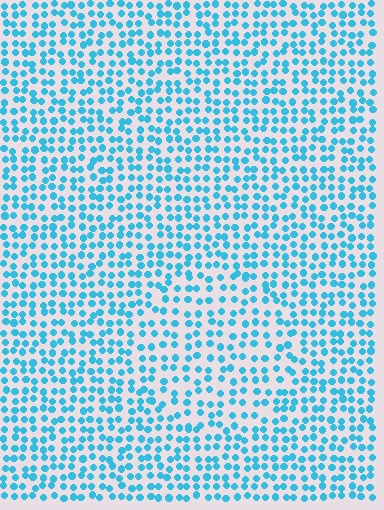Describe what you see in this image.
The image contains small cyan elements arranged at two different densities. A circle-shaped region is visible where the elements are less densely packed than the surrounding area.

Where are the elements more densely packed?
The elements are more densely packed outside the circle boundary.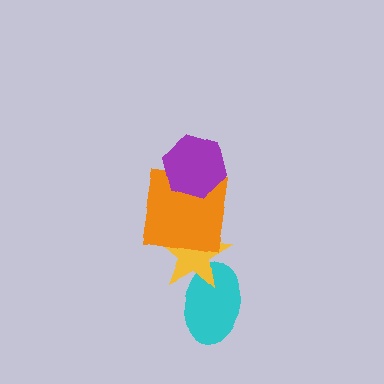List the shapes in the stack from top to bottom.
From top to bottom: the purple hexagon, the orange square, the yellow star, the cyan ellipse.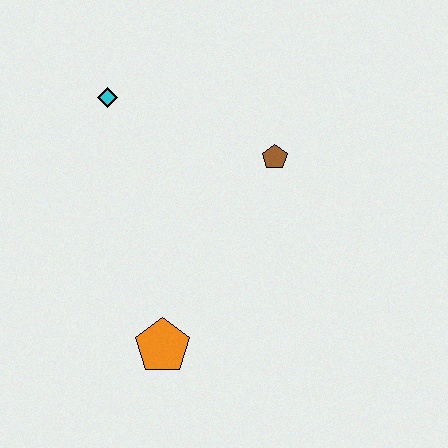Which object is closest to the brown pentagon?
The cyan diamond is closest to the brown pentagon.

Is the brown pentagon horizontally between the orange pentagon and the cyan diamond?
No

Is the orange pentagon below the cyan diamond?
Yes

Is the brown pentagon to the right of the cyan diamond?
Yes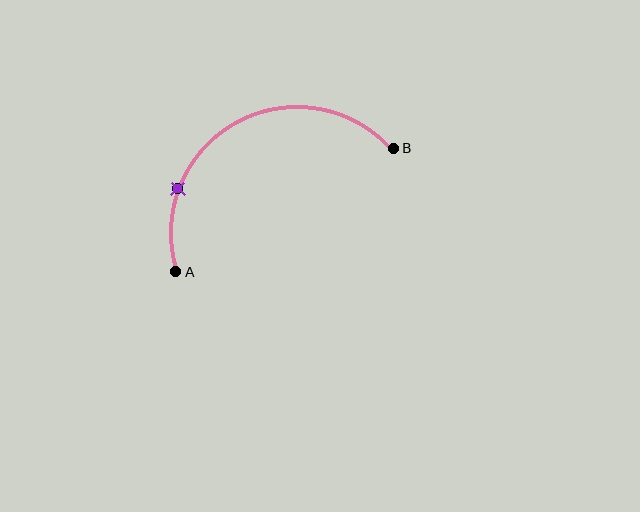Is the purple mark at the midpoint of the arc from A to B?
No. The purple mark lies on the arc but is closer to endpoint A. The arc midpoint would be at the point on the curve equidistant along the arc from both A and B.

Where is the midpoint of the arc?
The arc midpoint is the point on the curve farthest from the straight line joining A and B. It sits above that line.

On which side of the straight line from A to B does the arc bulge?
The arc bulges above the straight line connecting A and B.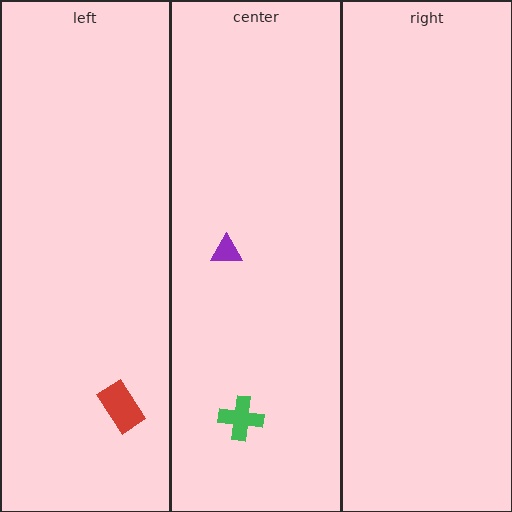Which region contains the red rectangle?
The left region.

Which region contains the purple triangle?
The center region.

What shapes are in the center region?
The purple triangle, the green cross.